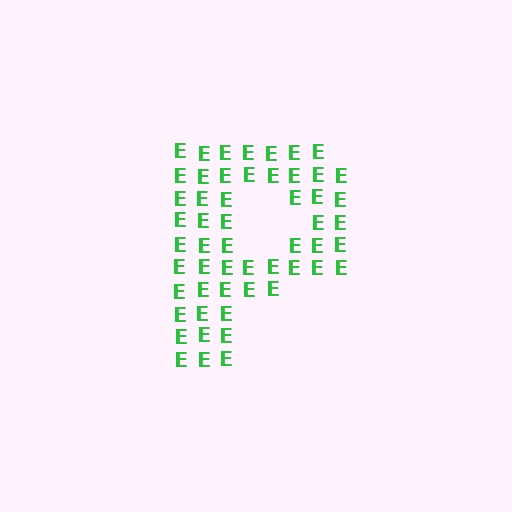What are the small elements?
The small elements are letter E's.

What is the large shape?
The large shape is the letter P.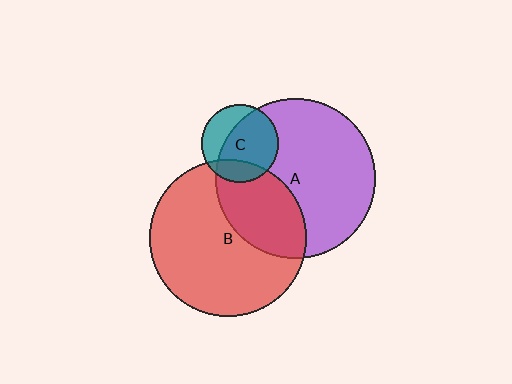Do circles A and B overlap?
Yes.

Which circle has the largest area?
Circle A (purple).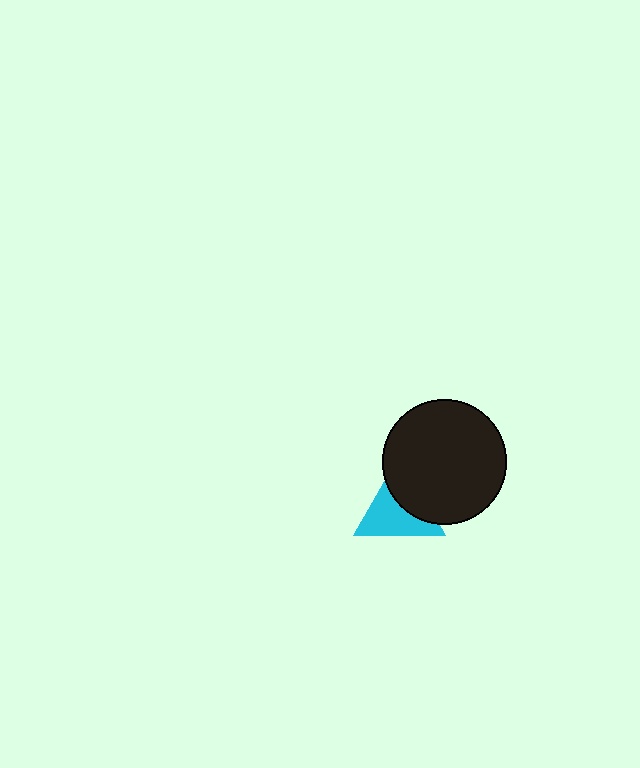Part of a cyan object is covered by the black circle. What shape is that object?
It is a triangle.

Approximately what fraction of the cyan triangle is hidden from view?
Roughly 41% of the cyan triangle is hidden behind the black circle.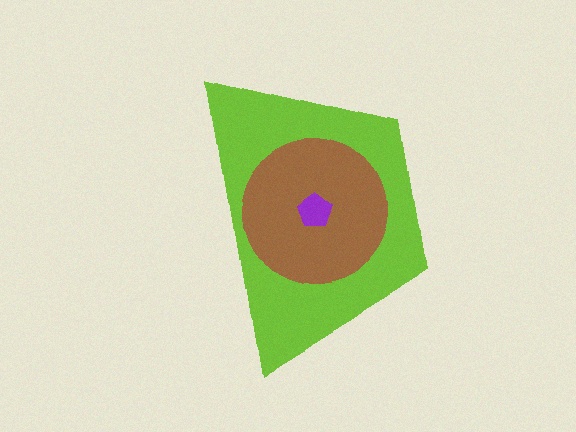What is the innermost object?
The purple pentagon.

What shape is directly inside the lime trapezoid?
The brown circle.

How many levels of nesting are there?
3.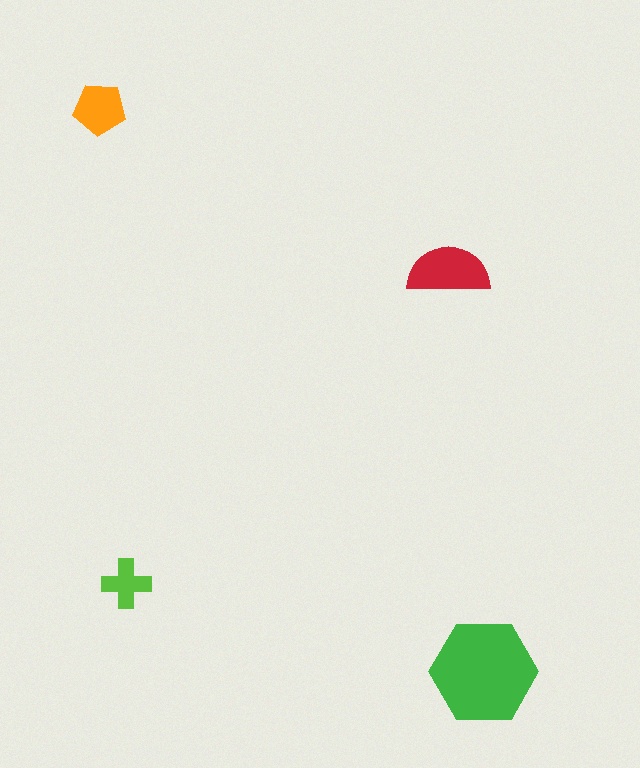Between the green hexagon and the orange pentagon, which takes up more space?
The green hexagon.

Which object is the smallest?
The lime cross.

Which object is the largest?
The green hexagon.